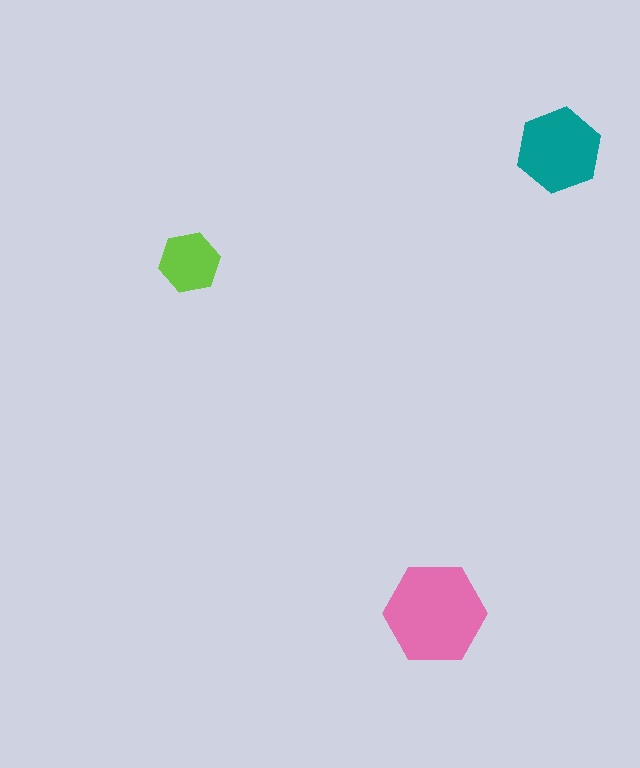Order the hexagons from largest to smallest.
the pink one, the teal one, the lime one.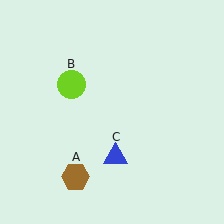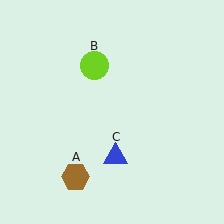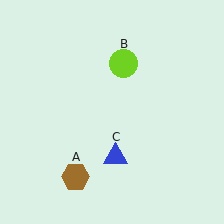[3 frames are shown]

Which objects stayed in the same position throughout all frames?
Brown hexagon (object A) and blue triangle (object C) remained stationary.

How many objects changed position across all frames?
1 object changed position: lime circle (object B).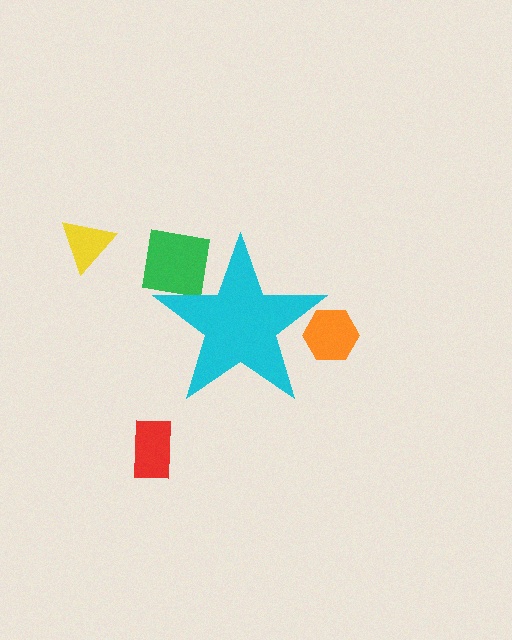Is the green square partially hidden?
Yes, the green square is partially hidden behind the cyan star.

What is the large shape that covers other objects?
A cyan star.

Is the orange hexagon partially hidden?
Yes, the orange hexagon is partially hidden behind the cyan star.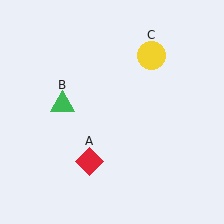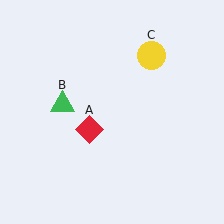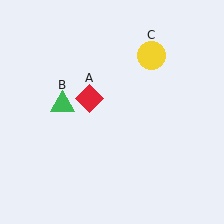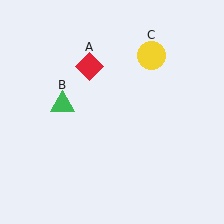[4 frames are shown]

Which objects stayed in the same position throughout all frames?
Green triangle (object B) and yellow circle (object C) remained stationary.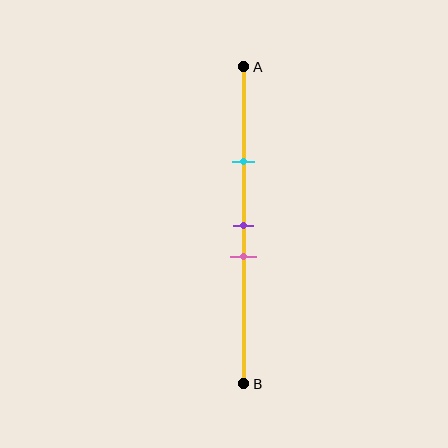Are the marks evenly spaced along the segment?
No, the marks are not evenly spaced.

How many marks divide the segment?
There are 3 marks dividing the segment.